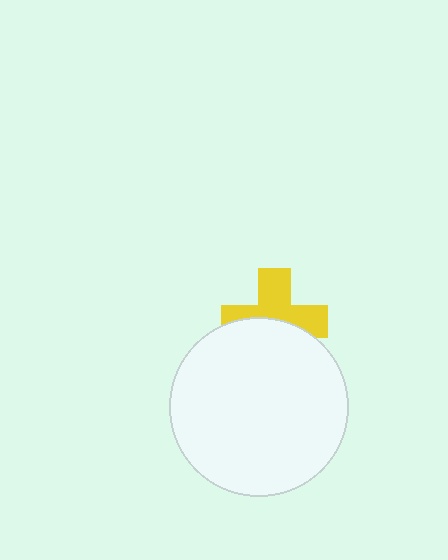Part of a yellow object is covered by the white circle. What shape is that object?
It is a cross.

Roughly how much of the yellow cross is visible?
About half of it is visible (roughly 54%).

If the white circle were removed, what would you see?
You would see the complete yellow cross.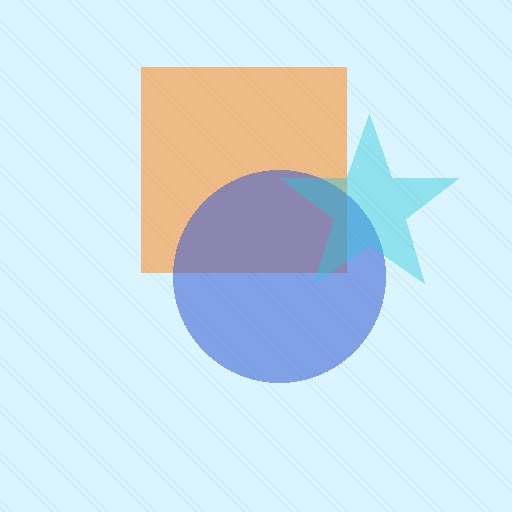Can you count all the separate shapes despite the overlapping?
Yes, there are 3 separate shapes.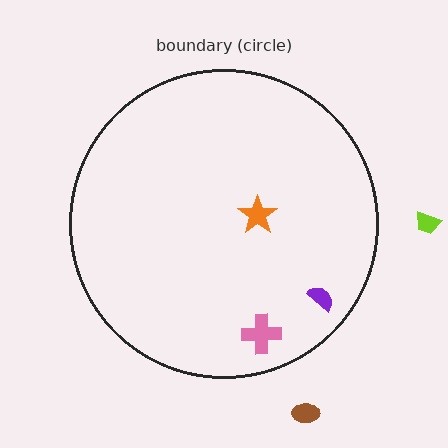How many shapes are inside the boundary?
3 inside, 2 outside.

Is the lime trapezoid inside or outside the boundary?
Outside.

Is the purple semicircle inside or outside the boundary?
Inside.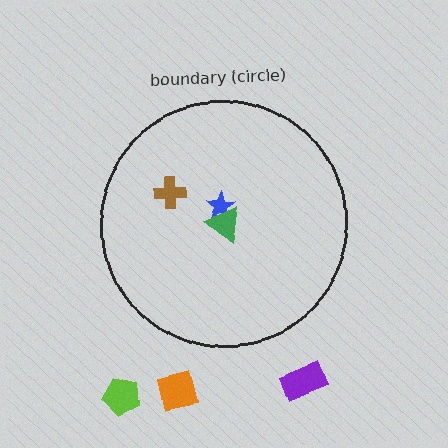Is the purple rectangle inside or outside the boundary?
Outside.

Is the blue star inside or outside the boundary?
Inside.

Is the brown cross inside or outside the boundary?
Inside.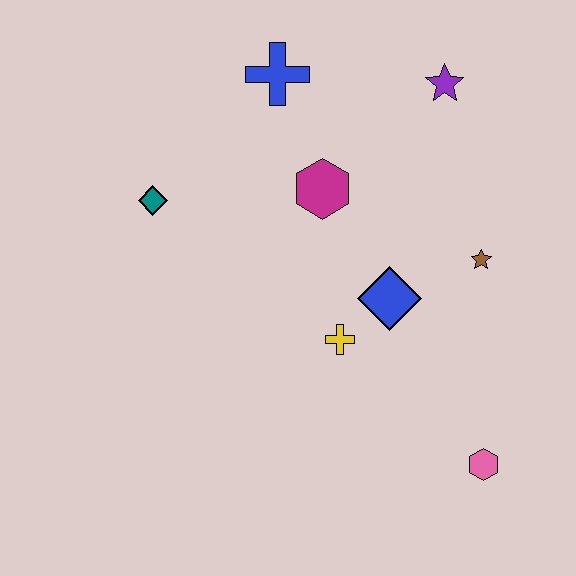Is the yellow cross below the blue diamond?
Yes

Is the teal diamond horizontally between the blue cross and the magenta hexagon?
No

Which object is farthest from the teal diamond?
The pink hexagon is farthest from the teal diamond.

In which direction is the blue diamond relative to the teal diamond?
The blue diamond is to the right of the teal diamond.